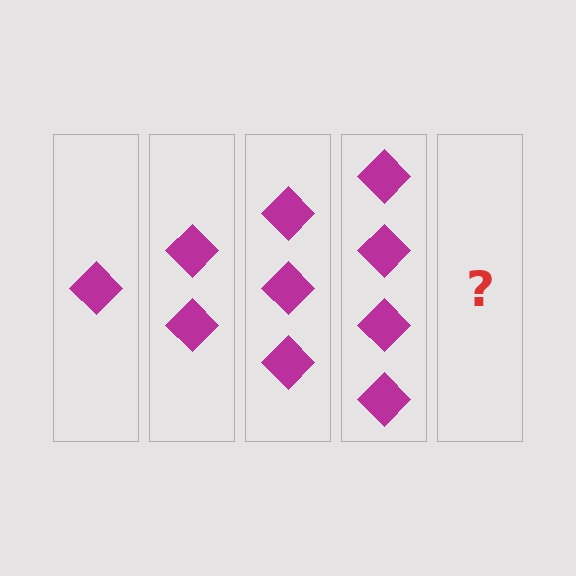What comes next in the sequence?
The next element should be 5 diamonds.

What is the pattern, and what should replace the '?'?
The pattern is that each step adds one more diamond. The '?' should be 5 diamonds.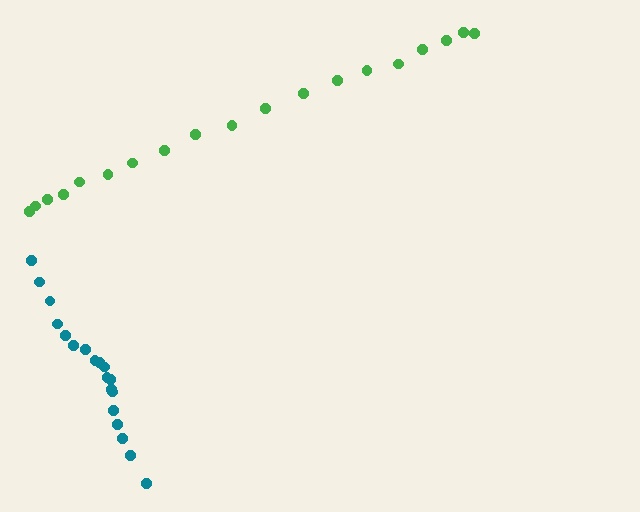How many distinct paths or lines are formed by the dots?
There are 2 distinct paths.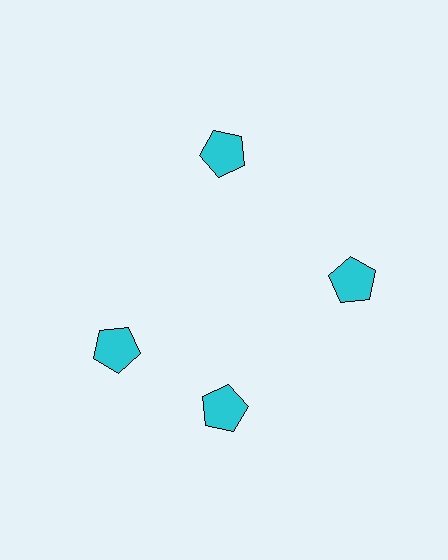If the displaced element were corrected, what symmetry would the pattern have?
It would have 4-fold rotational symmetry — the pattern would map onto itself every 90 degrees.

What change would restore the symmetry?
The symmetry would be restored by rotating it back into even spacing with its neighbors so that all 4 pentagons sit at equal angles and equal distance from the center.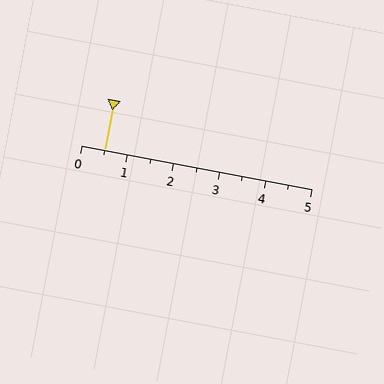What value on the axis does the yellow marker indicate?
The marker indicates approximately 0.5.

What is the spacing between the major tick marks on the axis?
The major ticks are spaced 1 apart.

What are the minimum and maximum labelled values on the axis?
The axis runs from 0 to 5.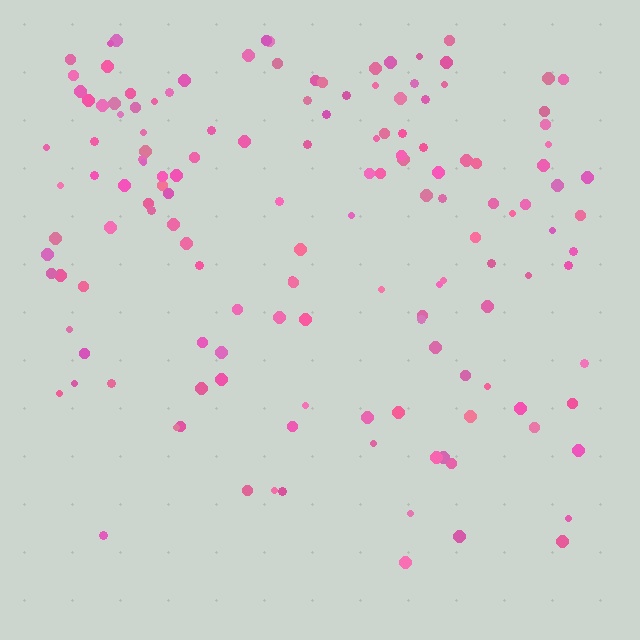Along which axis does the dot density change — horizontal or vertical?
Vertical.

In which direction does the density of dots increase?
From bottom to top, with the top side densest.